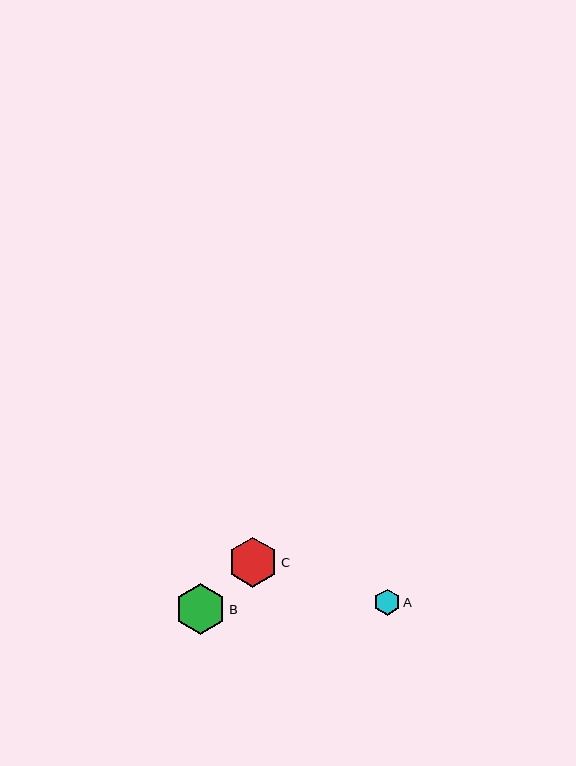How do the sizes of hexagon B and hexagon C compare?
Hexagon B and hexagon C are approximately the same size.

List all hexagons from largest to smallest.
From largest to smallest: B, C, A.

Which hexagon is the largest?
Hexagon B is the largest with a size of approximately 51 pixels.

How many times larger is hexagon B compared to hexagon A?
Hexagon B is approximately 1.9 times the size of hexagon A.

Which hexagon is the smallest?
Hexagon A is the smallest with a size of approximately 27 pixels.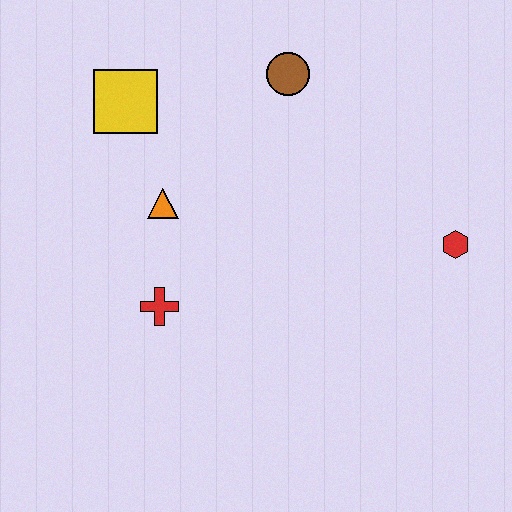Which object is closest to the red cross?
The orange triangle is closest to the red cross.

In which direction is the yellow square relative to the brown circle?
The yellow square is to the left of the brown circle.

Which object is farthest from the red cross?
The red hexagon is farthest from the red cross.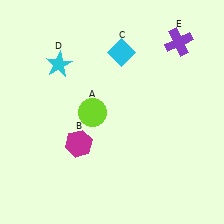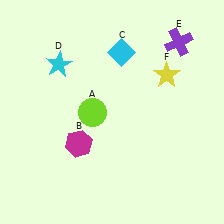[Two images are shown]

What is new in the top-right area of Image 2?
A yellow star (F) was added in the top-right area of Image 2.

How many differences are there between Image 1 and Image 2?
There is 1 difference between the two images.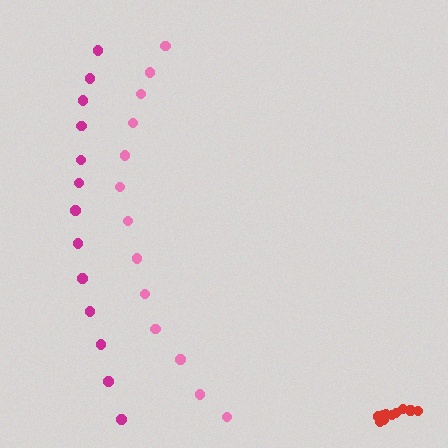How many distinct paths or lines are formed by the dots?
There are 3 distinct paths.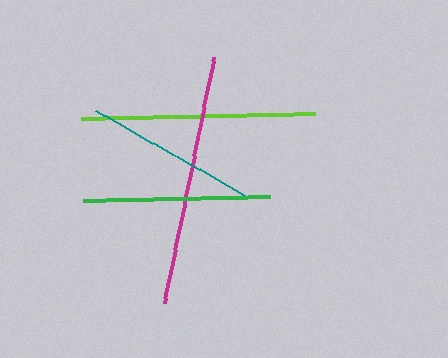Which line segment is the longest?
The magenta line is the longest at approximately 251 pixels.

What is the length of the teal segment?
The teal segment is approximately 178 pixels long.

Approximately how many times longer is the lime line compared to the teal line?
The lime line is approximately 1.3 times the length of the teal line.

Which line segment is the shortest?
The teal line is the shortest at approximately 178 pixels.